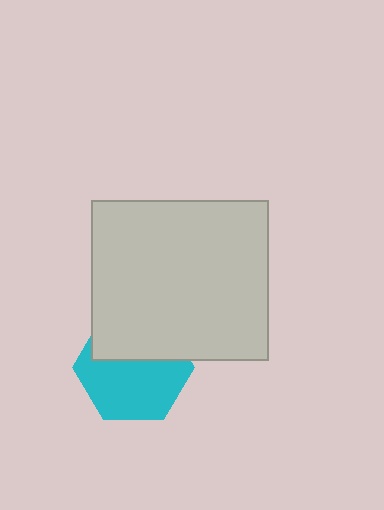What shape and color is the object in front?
The object in front is a light gray rectangle.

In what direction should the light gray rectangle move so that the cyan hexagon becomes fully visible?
The light gray rectangle should move up. That is the shortest direction to clear the overlap and leave the cyan hexagon fully visible.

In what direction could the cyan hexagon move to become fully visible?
The cyan hexagon could move down. That would shift it out from behind the light gray rectangle entirely.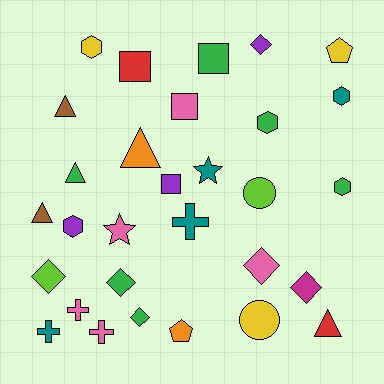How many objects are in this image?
There are 30 objects.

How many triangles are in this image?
There are 5 triangles.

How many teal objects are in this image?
There are 4 teal objects.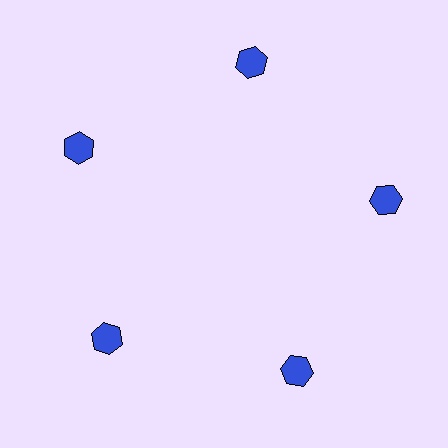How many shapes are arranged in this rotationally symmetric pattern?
There are 5 shapes, arranged in 5 groups of 1.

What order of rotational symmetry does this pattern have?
This pattern has 5-fold rotational symmetry.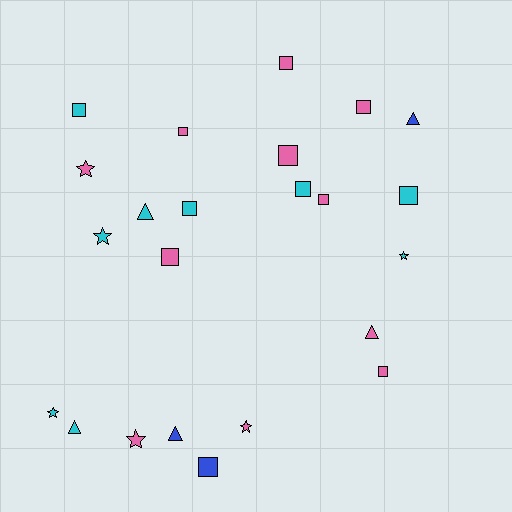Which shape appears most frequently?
Square, with 12 objects.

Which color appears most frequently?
Pink, with 11 objects.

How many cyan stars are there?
There are 3 cyan stars.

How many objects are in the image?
There are 23 objects.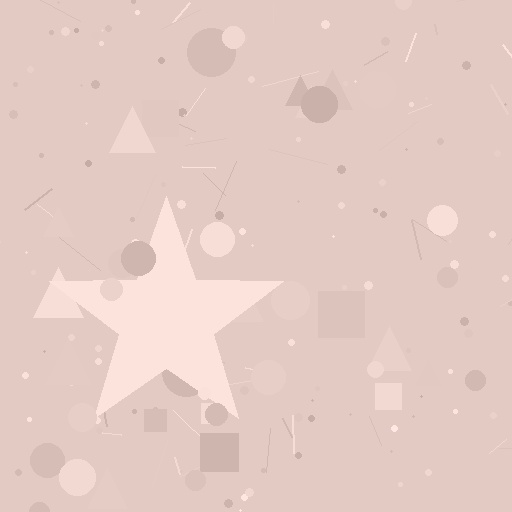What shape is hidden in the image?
A star is hidden in the image.